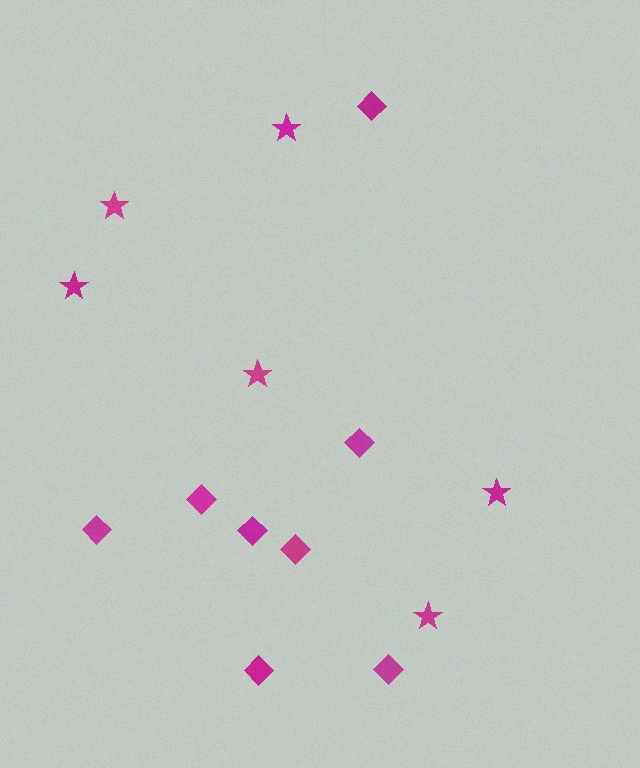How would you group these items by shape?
There are 2 groups: one group of diamonds (8) and one group of stars (6).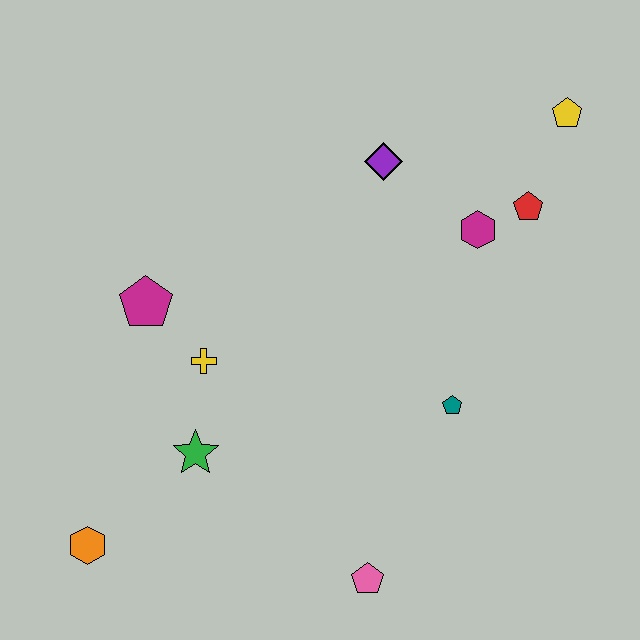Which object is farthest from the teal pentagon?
The orange hexagon is farthest from the teal pentagon.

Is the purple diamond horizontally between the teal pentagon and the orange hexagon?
Yes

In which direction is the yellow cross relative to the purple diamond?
The yellow cross is below the purple diamond.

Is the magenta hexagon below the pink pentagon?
No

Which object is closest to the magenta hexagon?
The red pentagon is closest to the magenta hexagon.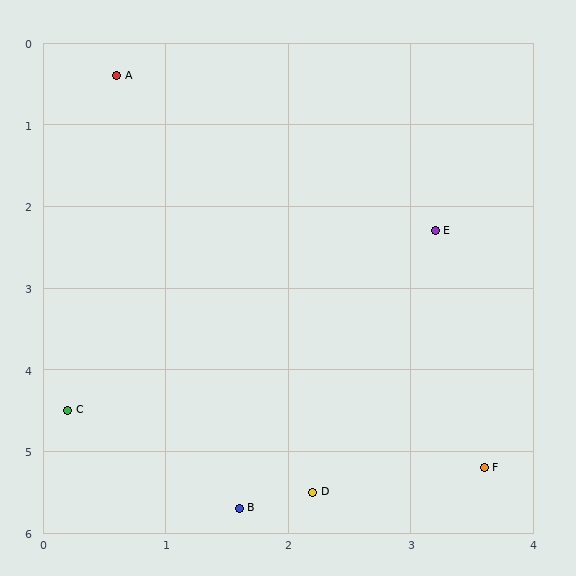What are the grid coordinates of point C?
Point C is at approximately (0.2, 4.5).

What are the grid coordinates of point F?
Point F is at approximately (3.6, 5.2).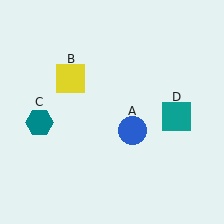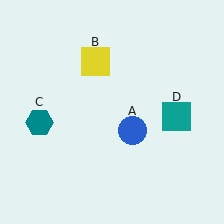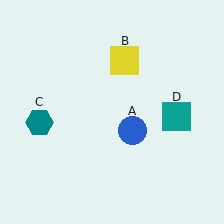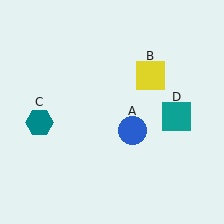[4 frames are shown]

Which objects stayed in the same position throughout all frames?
Blue circle (object A) and teal hexagon (object C) and teal square (object D) remained stationary.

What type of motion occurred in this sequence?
The yellow square (object B) rotated clockwise around the center of the scene.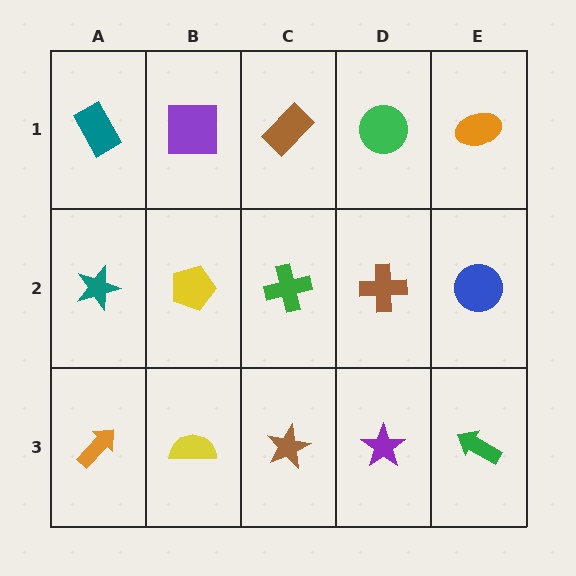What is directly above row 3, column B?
A yellow pentagon.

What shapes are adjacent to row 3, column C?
A green cross (row 2, column C), a yellow semicircle (row 3, column B), a purple star (row 3, column D).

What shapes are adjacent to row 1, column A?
A teal star (row 2, column A), a purple square (row 1, column B).